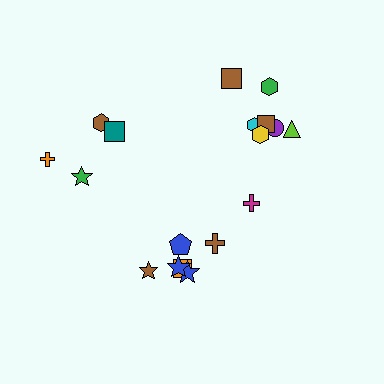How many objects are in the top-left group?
There are 5 objects.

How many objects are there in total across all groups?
There are 19 objects.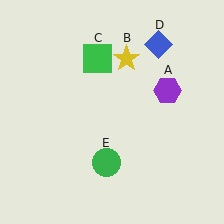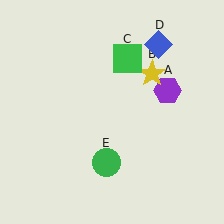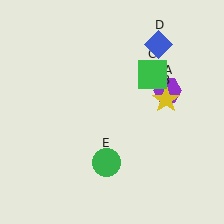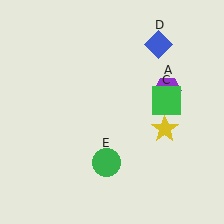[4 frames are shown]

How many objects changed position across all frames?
2 objects changed position: yellow star (object B), green square (object C).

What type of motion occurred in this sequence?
The yellow star (object B), green square (object C) rotated clockwise around the center of the scene.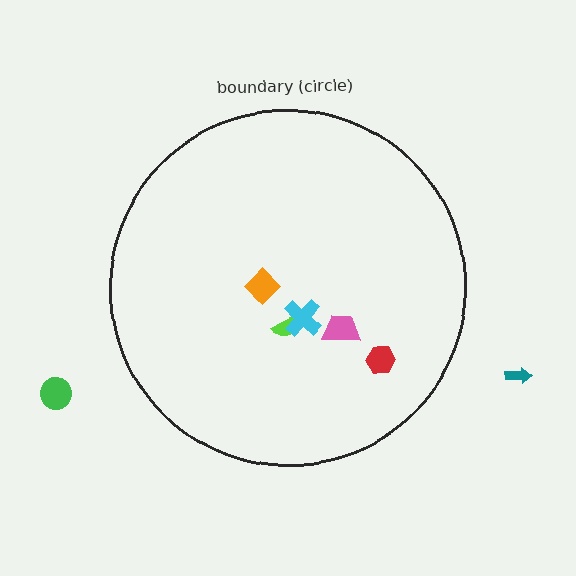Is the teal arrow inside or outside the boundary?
Outside.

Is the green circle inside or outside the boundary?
Outside.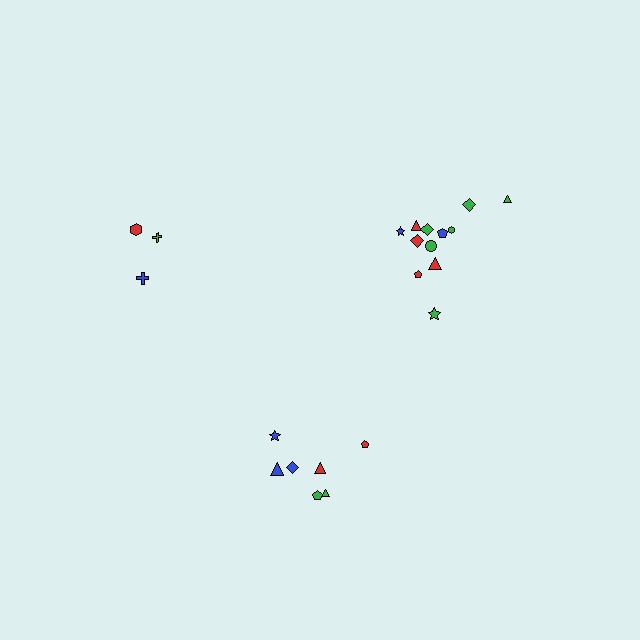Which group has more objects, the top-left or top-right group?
The top-right group.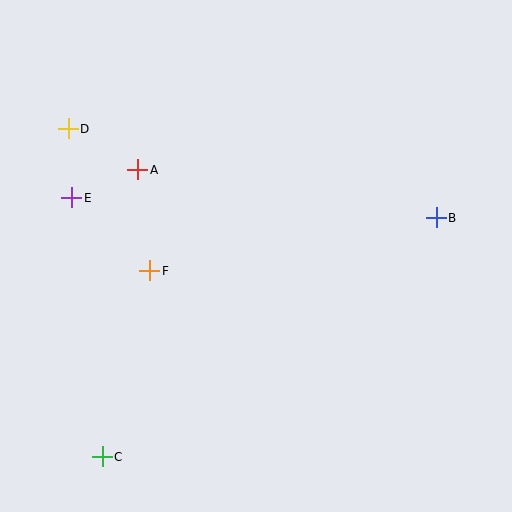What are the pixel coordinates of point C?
Point C is at (102, 457).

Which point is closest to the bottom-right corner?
Point B is closest to the bottom-right corner.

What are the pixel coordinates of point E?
Point E is at (72, 198).